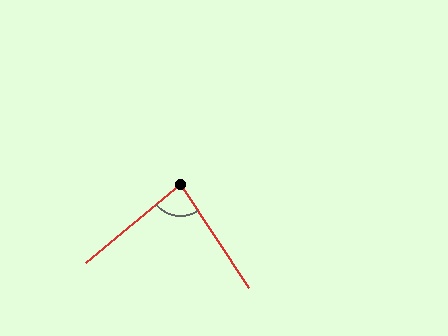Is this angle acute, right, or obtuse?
It is acute.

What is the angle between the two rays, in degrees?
Approximately 83 degrees.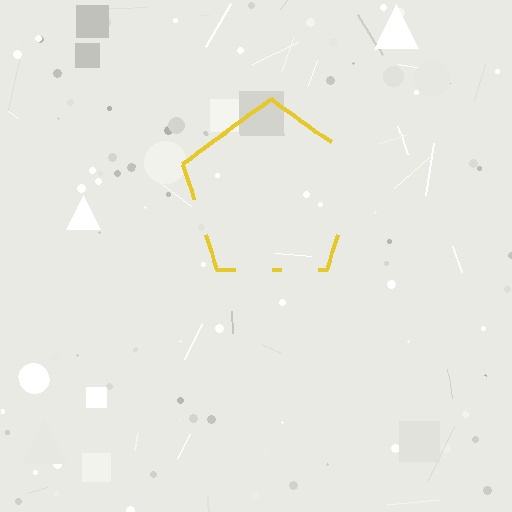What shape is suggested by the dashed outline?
The dashed outline suggests a pentagon.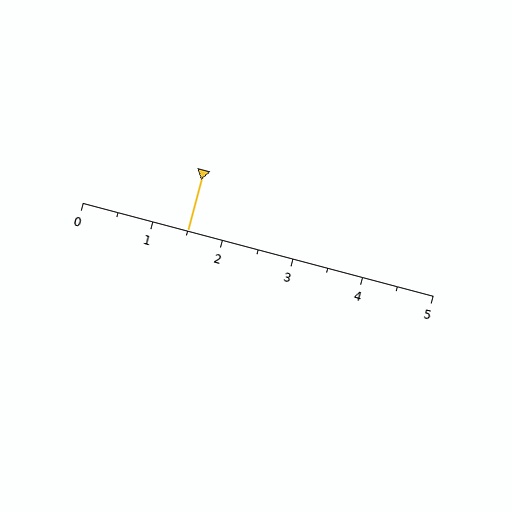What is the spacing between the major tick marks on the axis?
The major ticks are spaced 1 apart.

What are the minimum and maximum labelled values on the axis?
The axis runs from 0 to 5.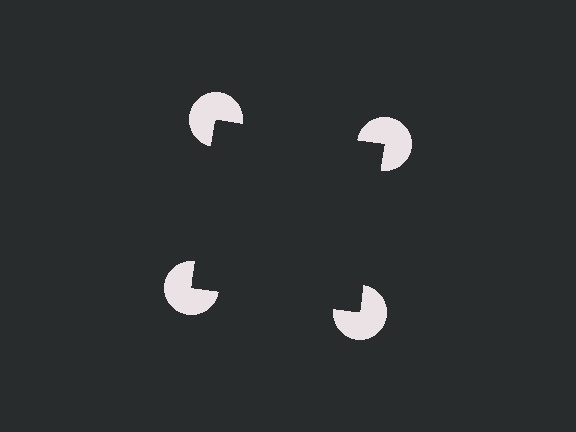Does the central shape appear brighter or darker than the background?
It typically appears slightly darker than the background, even though no actual brightness change is drawn.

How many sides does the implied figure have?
4 sides.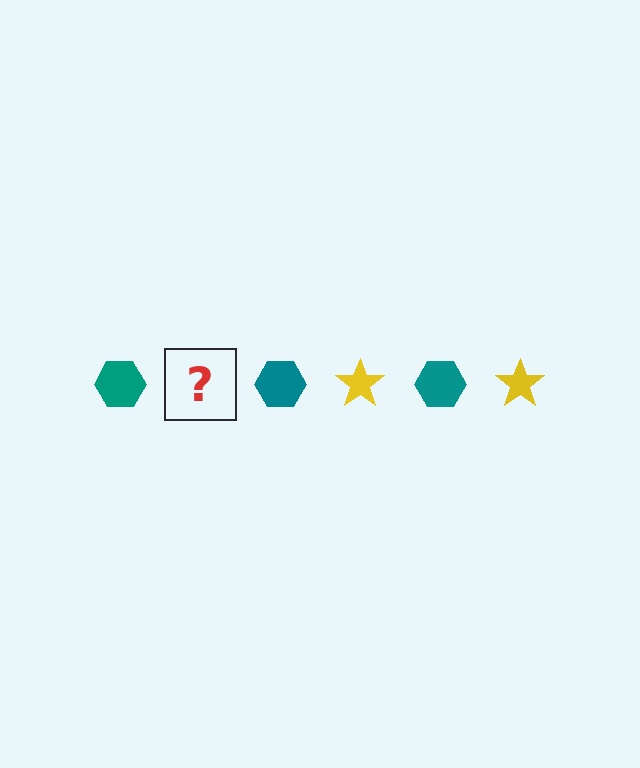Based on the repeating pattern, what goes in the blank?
The blank should be a yellow star.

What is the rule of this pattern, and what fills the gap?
The rule is that the pattern alternates between teal hexagon and yellow star. The gap should be filled with a yellow star.